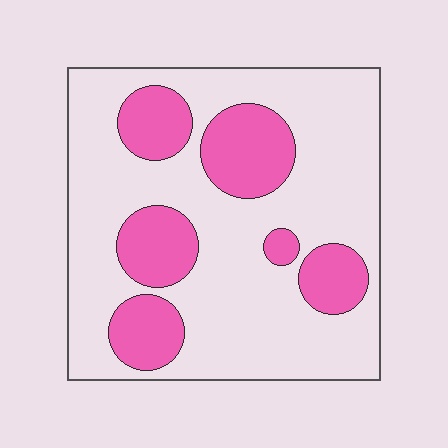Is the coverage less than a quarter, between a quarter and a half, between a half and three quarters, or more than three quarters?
Between a quarter and a half.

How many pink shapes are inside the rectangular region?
6.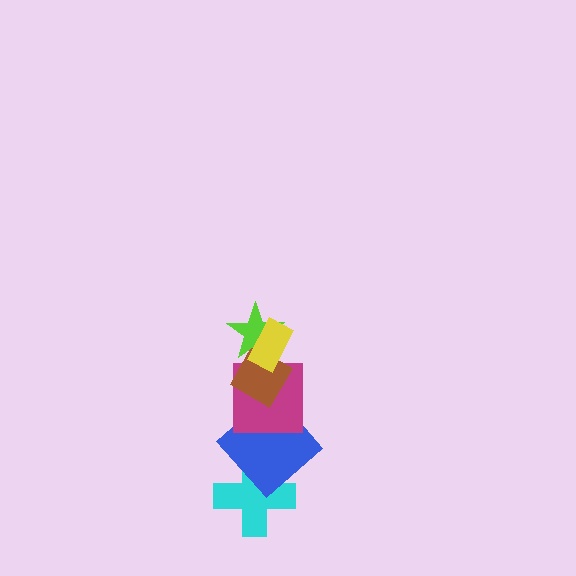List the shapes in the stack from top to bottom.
From top to bottom: the yellow rectangle, the lime star, the brown diamond, the magenta square, the blue diamond, the cyan cross.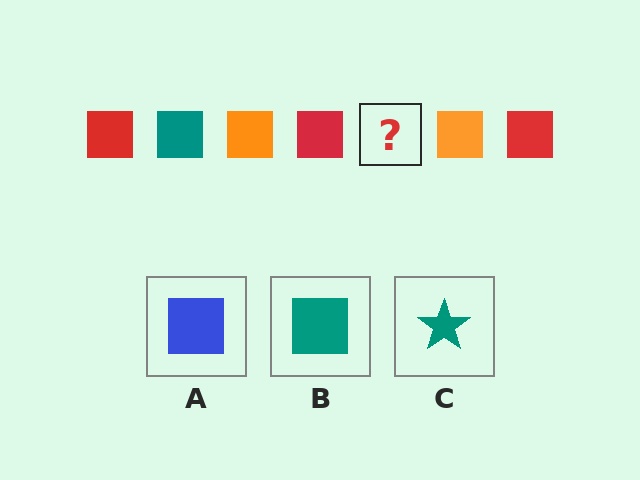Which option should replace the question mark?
Option B.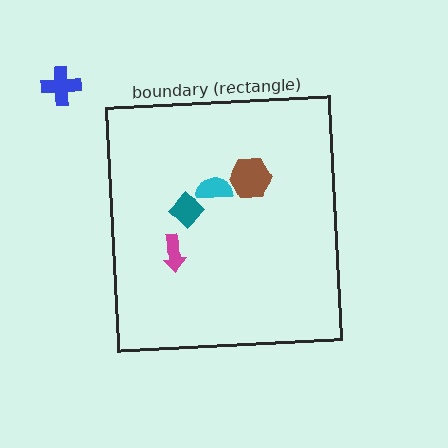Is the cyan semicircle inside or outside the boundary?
Inside.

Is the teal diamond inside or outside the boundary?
Inside.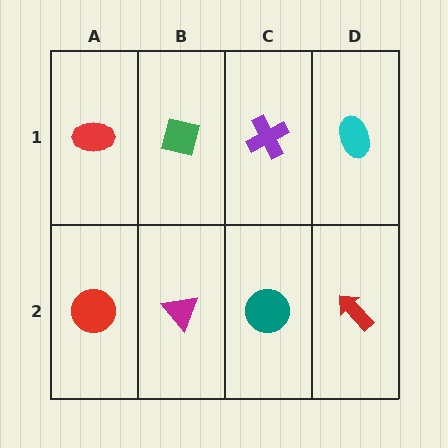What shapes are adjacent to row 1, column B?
A magenta triangle (row 2, column B), a red ellipse (row 1, column A), a purple cross (row 1, column C).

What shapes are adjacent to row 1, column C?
A teal circle (row 2, column C), a green square (row 1, column B), a cyan ellipse (row 1, column D).